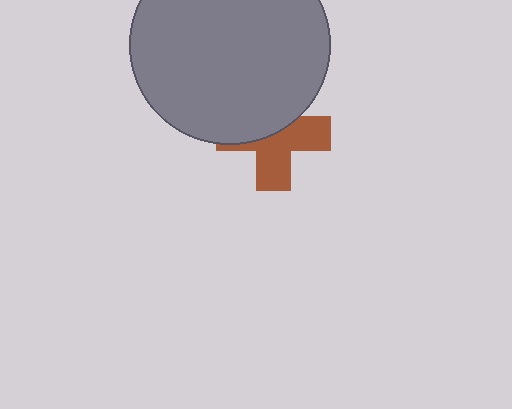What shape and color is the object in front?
The object in front is a gray circle.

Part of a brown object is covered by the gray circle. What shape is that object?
It is a cross.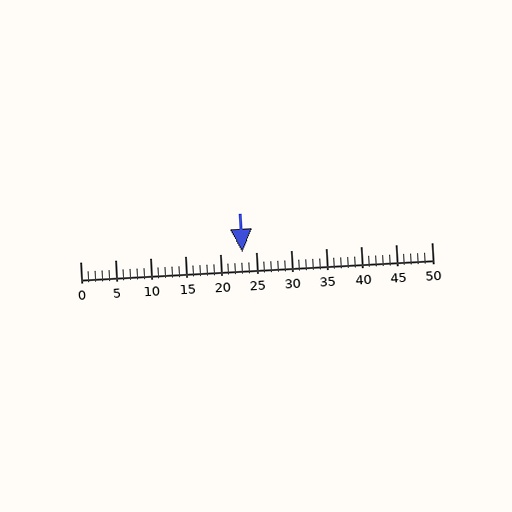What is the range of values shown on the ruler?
The ruler shows values from 0 to 50.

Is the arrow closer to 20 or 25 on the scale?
The arrow is closer to 25.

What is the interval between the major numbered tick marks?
The major tick marks are spaced 5 units apart.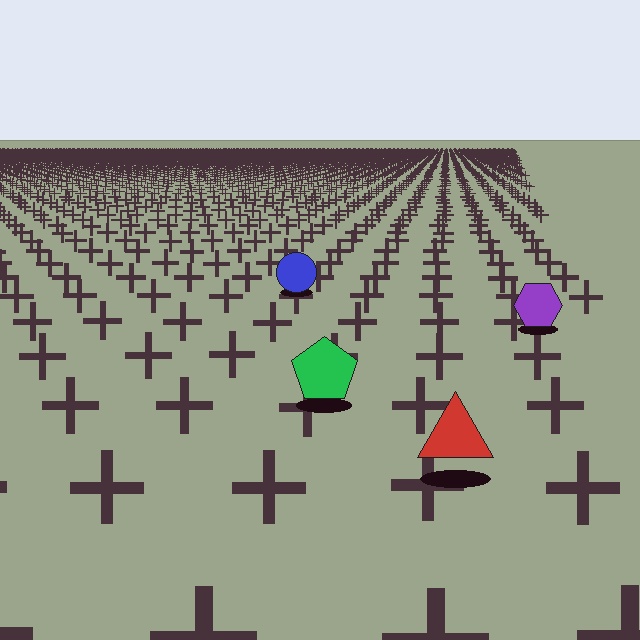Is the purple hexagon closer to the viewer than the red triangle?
No. The red triangle is closer — you can tell from the texture gradient: the ground texture is coarser near it.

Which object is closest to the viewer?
The red triangle is closest. The texture marks near it are larger and more spread out.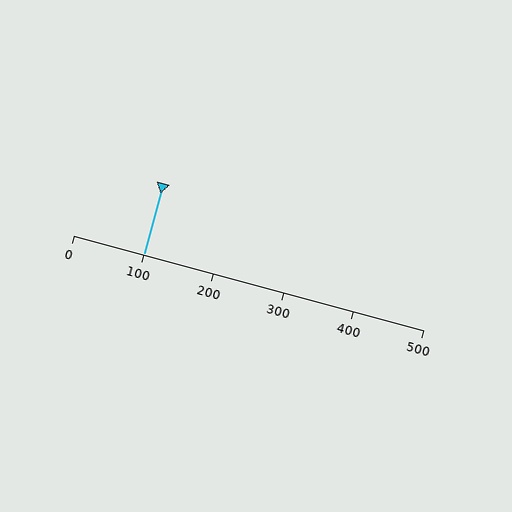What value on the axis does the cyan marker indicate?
The marker indicates approximately 100.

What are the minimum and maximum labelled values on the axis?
The axis runs from 0 to 500.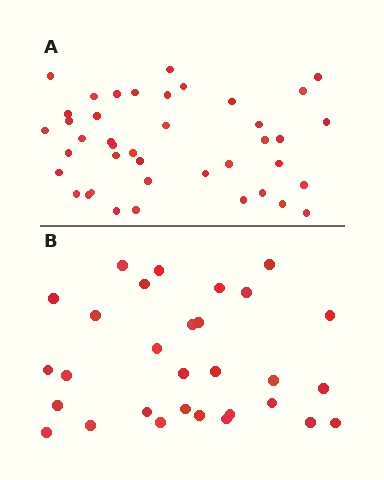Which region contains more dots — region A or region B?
Region A (the top region) has more dots.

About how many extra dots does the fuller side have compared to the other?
Region A has roughly 12 or so more dots than region B.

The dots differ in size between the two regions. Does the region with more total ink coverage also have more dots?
No. Region B has more total ink coverage because its dots are larger, but region A actually contains more individual dots. Total area can be misleading — the number of items is what matters here.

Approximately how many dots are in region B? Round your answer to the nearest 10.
About 30 dots.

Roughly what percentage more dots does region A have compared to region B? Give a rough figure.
About 35% more.